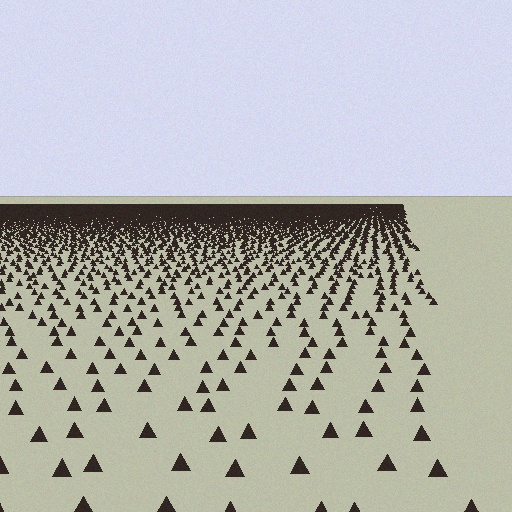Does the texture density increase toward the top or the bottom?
Density increases toward the top.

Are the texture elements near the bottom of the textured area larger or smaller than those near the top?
Larger. Near the bottom, elements are closer to the viewer and appear at a bigger on-screen size.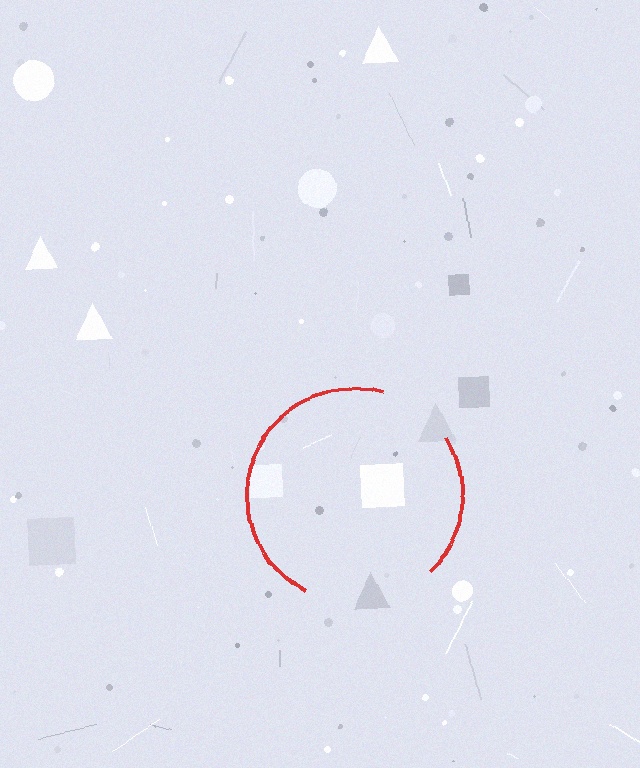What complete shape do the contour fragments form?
The contour fragments form a circle.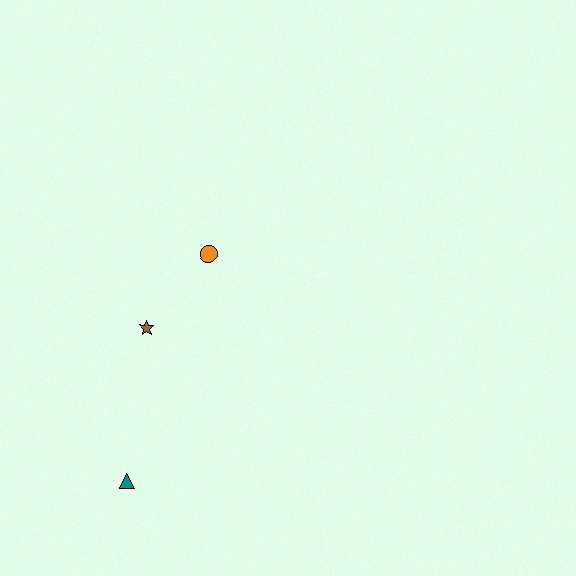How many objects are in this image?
There are 3 objects.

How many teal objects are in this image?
There is 1 teal object.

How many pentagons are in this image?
There are no pentagons.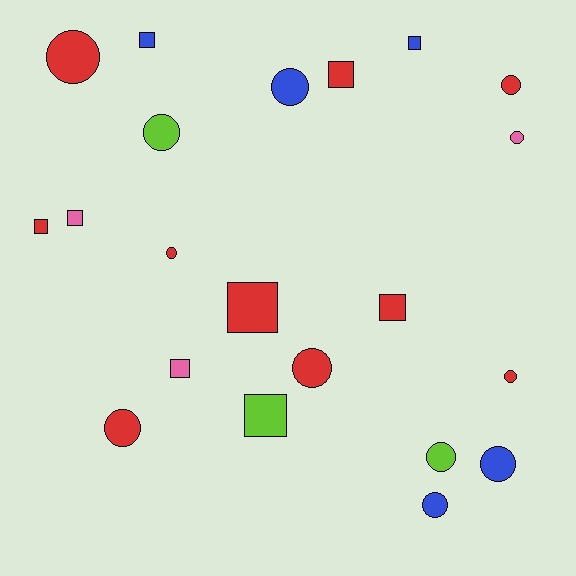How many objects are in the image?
There are 21 objects.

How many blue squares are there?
There are 2 blue squares.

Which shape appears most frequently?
Circle, with 12 objects.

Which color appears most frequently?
Red, with 10 objects.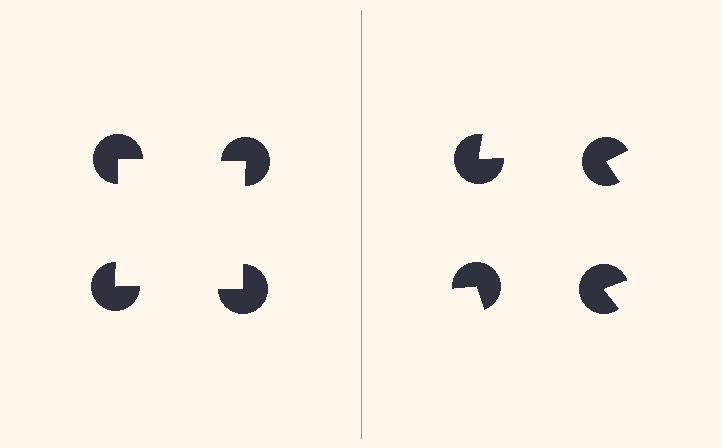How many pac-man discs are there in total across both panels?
8 — 4 on each side.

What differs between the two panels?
The pac-man discs are positioned identically on both sides; only the wedge orientations differ. On the left they align to a square; on the right they are misaligned.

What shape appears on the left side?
An illusory square.